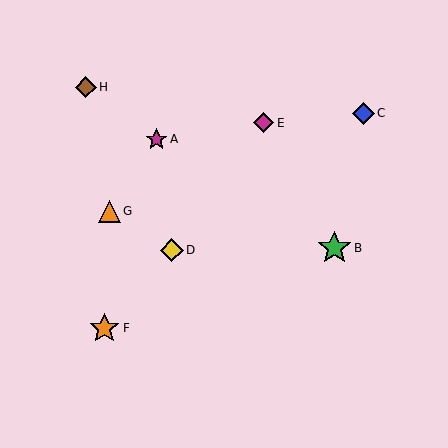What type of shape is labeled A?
Shape A is a magenta star.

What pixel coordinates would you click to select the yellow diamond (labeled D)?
Click at (172, 250) to select the yellow diamond D.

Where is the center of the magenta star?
The center of the magenta star is at (156, 139).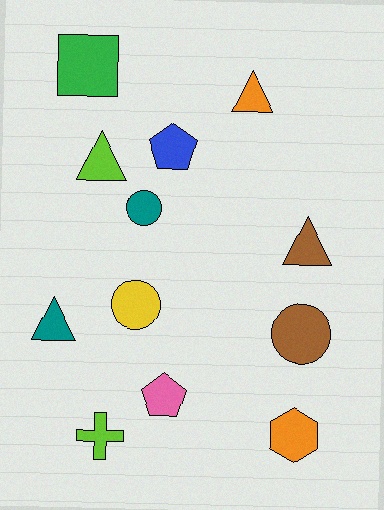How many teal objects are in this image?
There are 2 teal objects.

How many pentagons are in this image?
There are 2 pentagons.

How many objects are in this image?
There are 12 objects.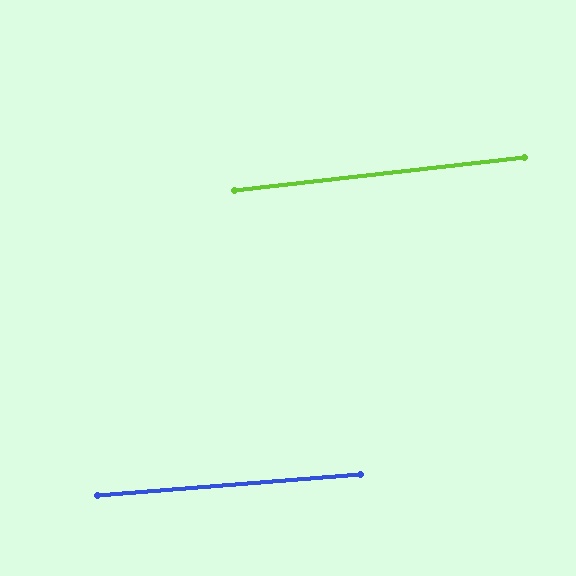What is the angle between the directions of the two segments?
Approximately 2 degrees.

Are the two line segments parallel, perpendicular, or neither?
Parallel — their directions differ by only 1.9°.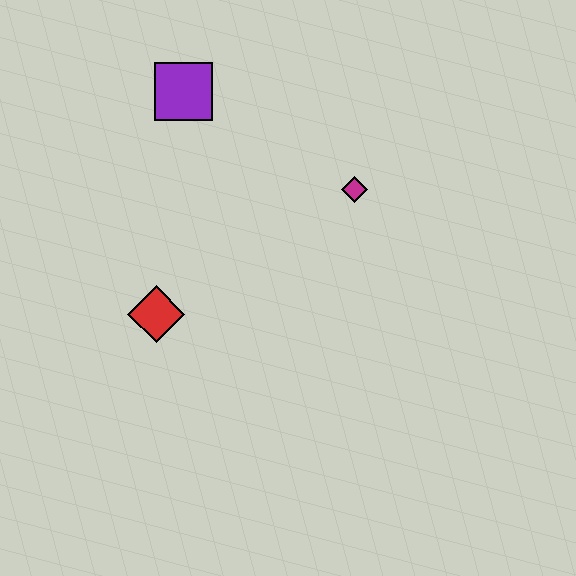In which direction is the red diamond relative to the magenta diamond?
The red diamond is to the left of the magenta diamond.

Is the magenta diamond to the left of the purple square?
No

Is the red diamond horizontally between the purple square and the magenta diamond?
No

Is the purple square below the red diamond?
No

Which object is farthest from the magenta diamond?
The red diamond is farthest from the magenta diamond.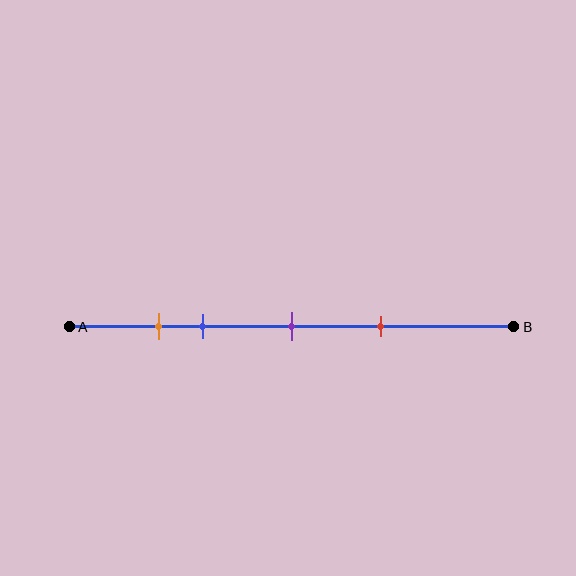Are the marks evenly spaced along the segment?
No, the marks are not evenly spaced.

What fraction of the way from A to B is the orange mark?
The orange mark is approximately 20% (0.2) of the way from A to B.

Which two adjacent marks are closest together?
The orange and blue marks are the closest adjacent pair.